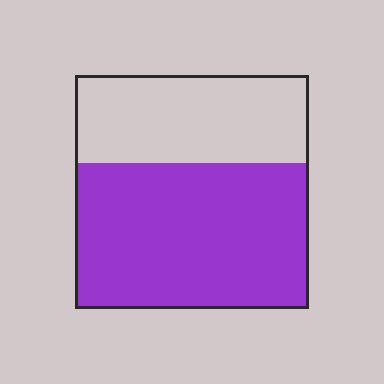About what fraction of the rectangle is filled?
About five eighths (5/8).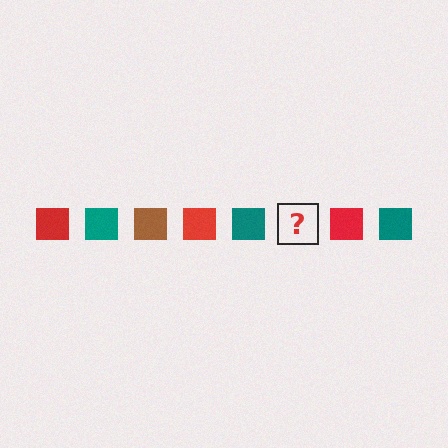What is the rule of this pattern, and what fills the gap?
The rule is that the pattern cycles through red, teal, brown squares. The gap should be filled with a brown square.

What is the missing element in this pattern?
The missing element is a brown square.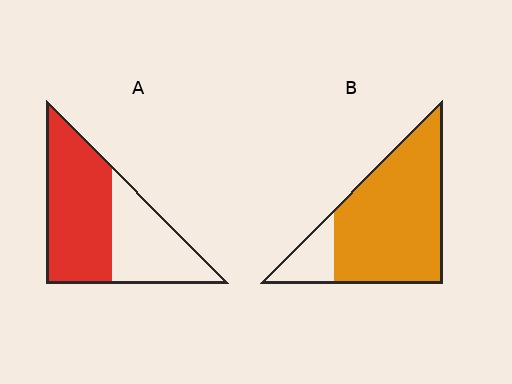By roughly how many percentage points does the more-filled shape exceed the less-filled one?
By roughly 25 percentage points (B over A).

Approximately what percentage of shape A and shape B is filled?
A is approximately 60% and B is approximately 85%.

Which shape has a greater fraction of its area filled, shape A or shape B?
Shape B.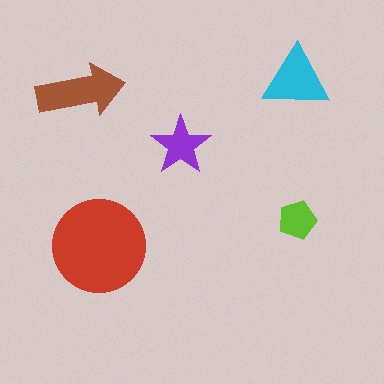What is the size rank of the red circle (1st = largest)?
1st.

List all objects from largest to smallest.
The red circle, the brown arrow, the cyan triangle, the purple star, the lime pentagon.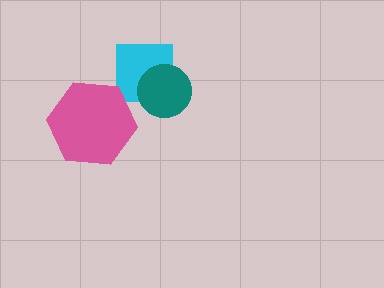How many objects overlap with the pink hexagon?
0 objects overlap with the pink hexagon.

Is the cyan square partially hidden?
Yes, it is partially covered by another shape.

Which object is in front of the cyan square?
The teal circle is in front of the cyan square.